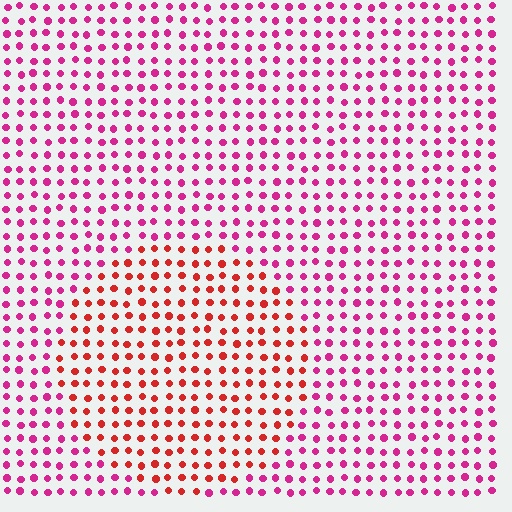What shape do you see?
I see a circle.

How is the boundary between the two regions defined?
The boundary is defined purely by a slight shift in hue (about 37 degrees). Spacing, size, and orientation are identical on both sides.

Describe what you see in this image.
The image is filled with small magenta elements in a uniform arrangement. A circle-shaped region is visible where the elements are tinted to a slightly different hue, forming a subtle color boundary.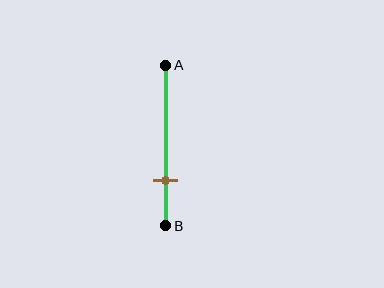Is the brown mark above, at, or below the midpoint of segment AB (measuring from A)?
The brown mark is below the midpoint of segment AB.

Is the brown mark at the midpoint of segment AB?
No, the mark is at about 70% from A, not at the 50% midpoint.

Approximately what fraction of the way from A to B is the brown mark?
The brown mark is approximately 70% of the way from A to B.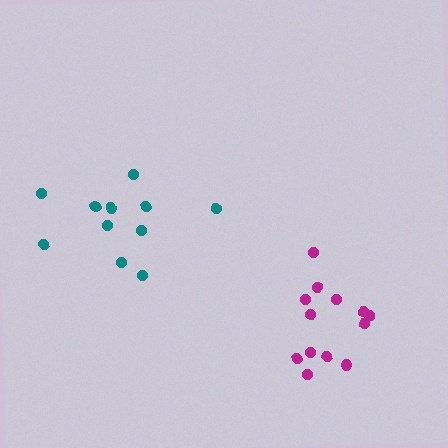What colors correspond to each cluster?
The clusters are colored: teal, magenta.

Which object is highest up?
The teal cluster is topmost.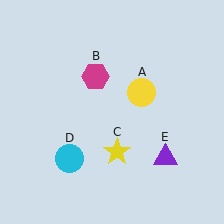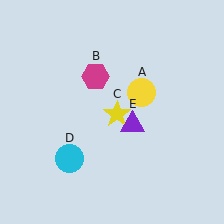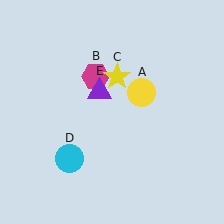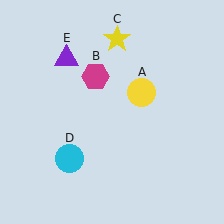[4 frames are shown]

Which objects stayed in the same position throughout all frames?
Yellow circle (object A) and magenta hexagon (object B) and cyan circle (object D) remained stationary.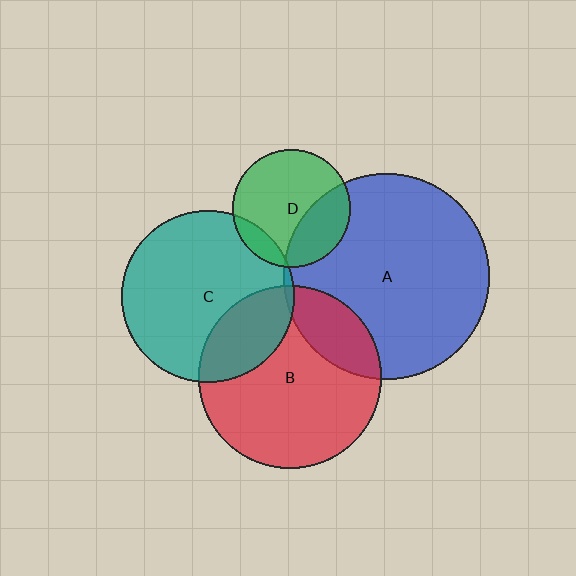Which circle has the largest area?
Circle A (blue).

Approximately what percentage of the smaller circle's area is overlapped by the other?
Approximately 25%.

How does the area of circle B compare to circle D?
Approximately 2.4 times.